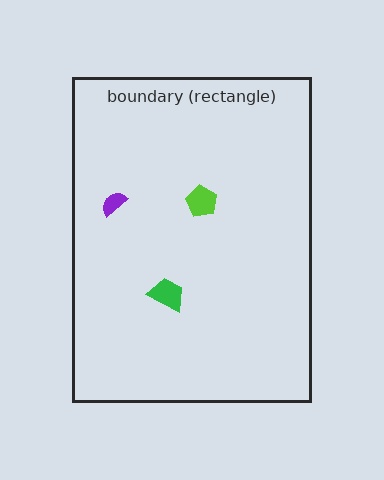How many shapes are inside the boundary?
3 inside, 0 outside.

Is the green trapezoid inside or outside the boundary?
Inside.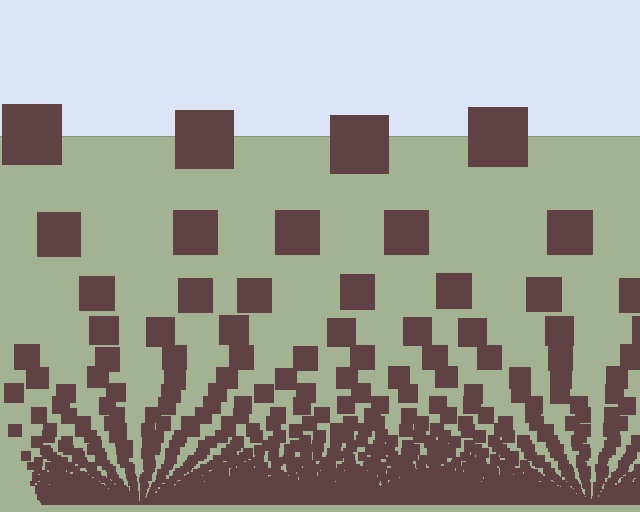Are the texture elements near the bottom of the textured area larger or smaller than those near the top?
Smaller. The gradient is inverted — elements near the bottom are smaller and denser.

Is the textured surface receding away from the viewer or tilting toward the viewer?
The surface appears to tilt toward the viewer. Texture elements get larger and sparser toward the top.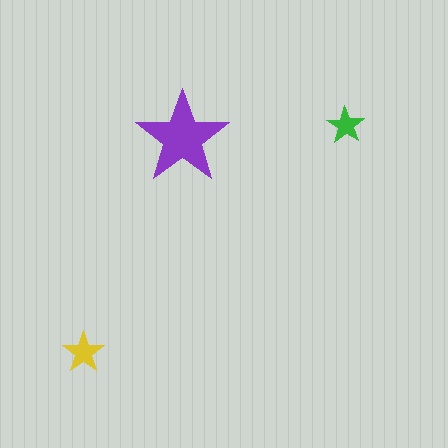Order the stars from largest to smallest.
the purple one, the yellow one, the green one.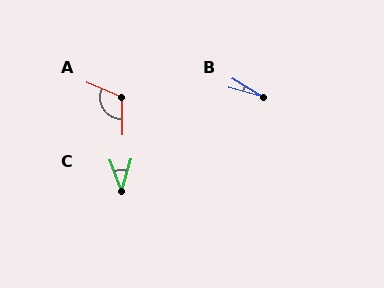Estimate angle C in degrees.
Approximately 36 degrees.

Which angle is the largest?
A, at approximately 114 degrees.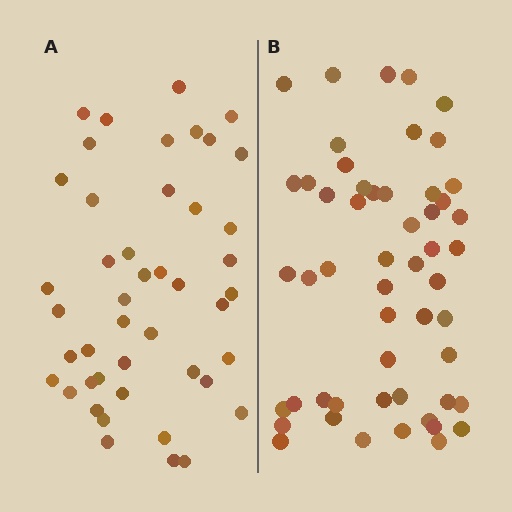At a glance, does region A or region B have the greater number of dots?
Region B (the right region) has more dots.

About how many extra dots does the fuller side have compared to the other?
Region B has roughly 8 or so more dots than region A.